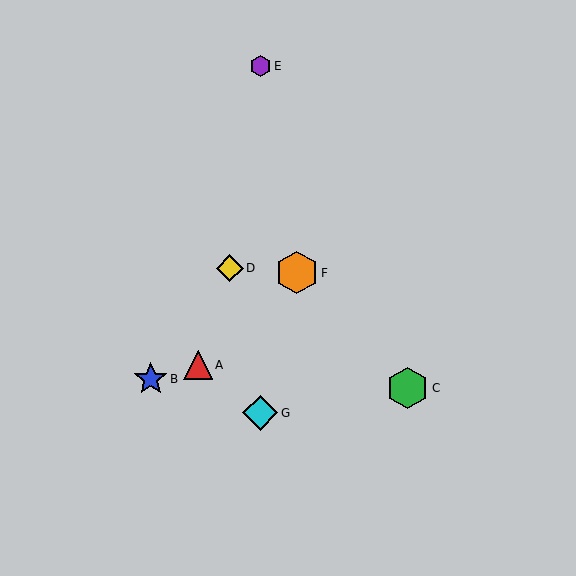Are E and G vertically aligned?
Yes, both are at x≈260.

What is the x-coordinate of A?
Object A is at x≈198.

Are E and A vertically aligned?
No, E is at x≈260 and A is at x≈198.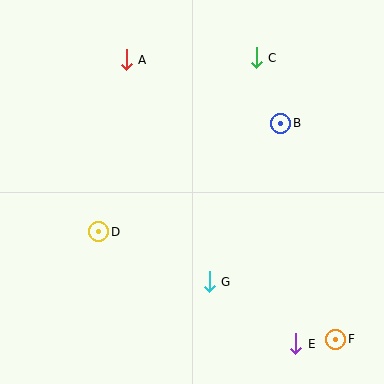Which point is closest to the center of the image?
Point G at (209, 282) is closest to the center.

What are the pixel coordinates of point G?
Point G is at (209, 282).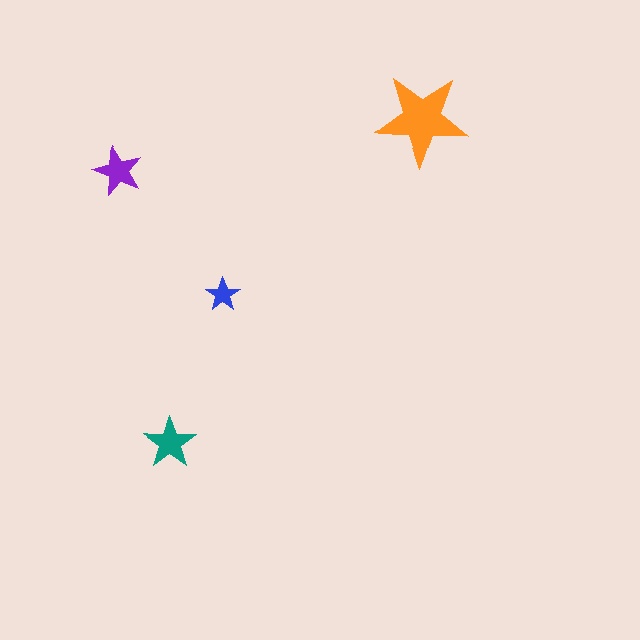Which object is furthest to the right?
The orange star is rightmost.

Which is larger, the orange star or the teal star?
The orange one.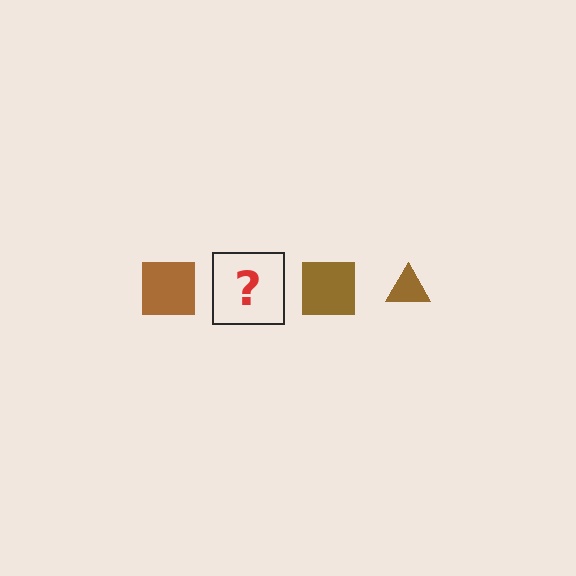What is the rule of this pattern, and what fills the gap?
The rule is that the pattern cycles through square, triangle shapes in brown. The gap should be filled with a brown triangle.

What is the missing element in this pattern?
The missing element is a brown triangle.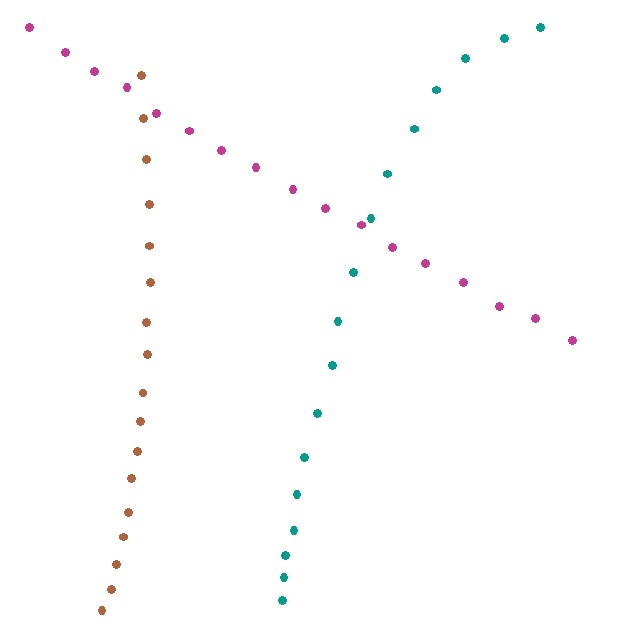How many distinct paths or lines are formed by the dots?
There are 3 distinct paths.